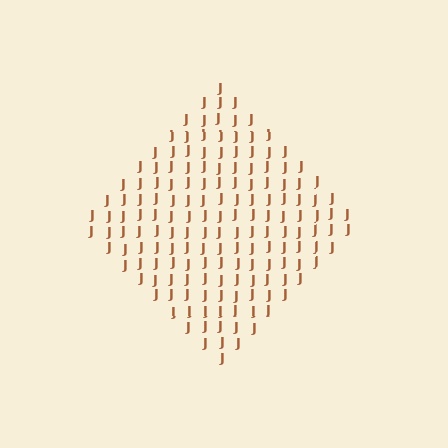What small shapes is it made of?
It is made of small letter J's.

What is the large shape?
The large shape is a diamond.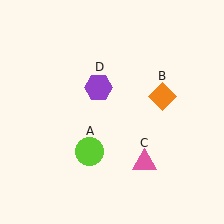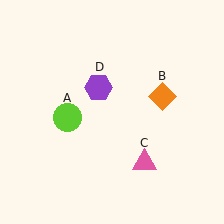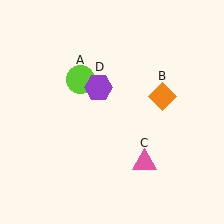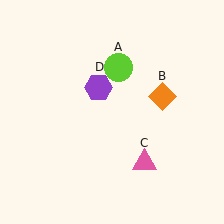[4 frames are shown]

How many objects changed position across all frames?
1 object changed position: lime circle (object A).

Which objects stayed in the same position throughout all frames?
Orange diamond (object B) and pink triangle (object C) and purple hexagon (object D) remained stationary.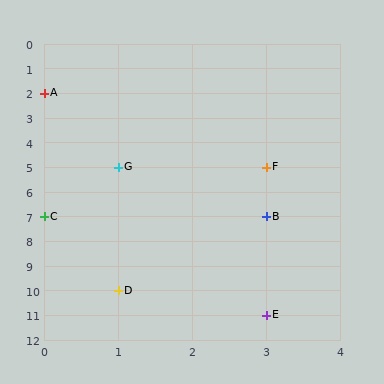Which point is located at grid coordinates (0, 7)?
Point C is at (0, 7).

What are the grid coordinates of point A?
Point A is at grid coordinates (0, 2).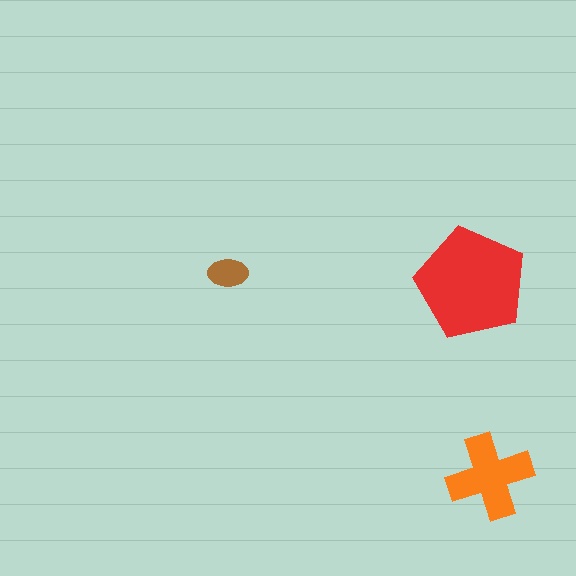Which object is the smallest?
The brown ellipse.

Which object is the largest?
The red pentagon.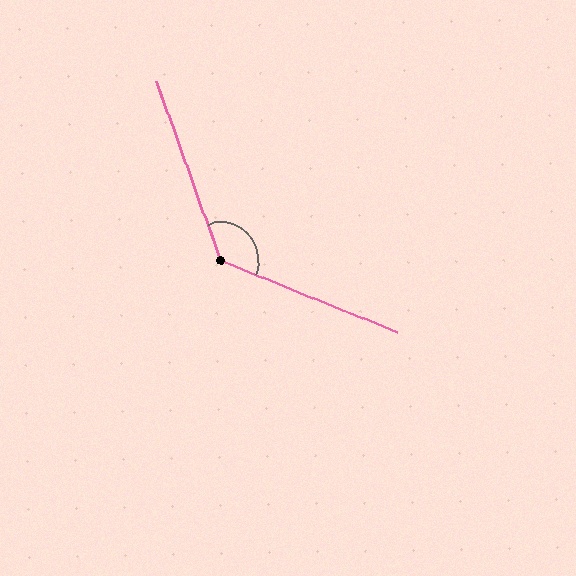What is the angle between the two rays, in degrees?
Approximately 132 degrees.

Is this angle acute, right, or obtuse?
It is obtuse.